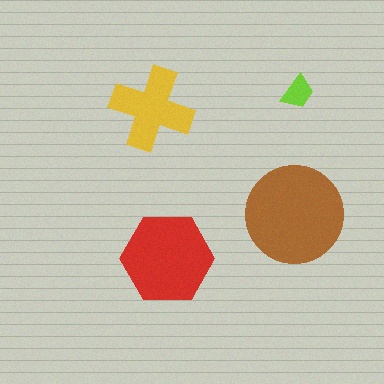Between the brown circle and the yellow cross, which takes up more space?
The brown circle.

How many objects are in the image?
There are 4 objects in the image.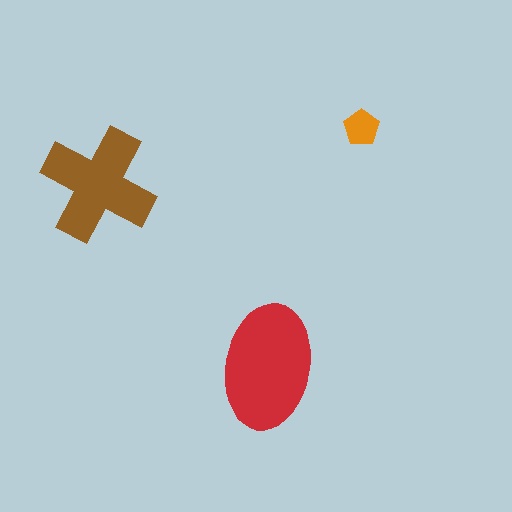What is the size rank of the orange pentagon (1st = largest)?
3rd.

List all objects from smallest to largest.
The orange pentagon, the brown cross, the red ellipse.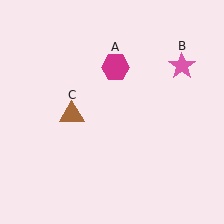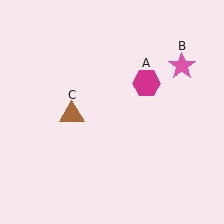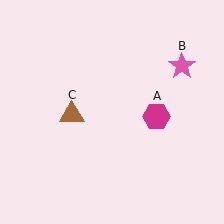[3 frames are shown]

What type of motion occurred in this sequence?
The magenta hexagon (object A) rotated clockwise around the center of the scene.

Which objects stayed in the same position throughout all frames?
Pink star (object B) and brown triangle (object C) remained stationary.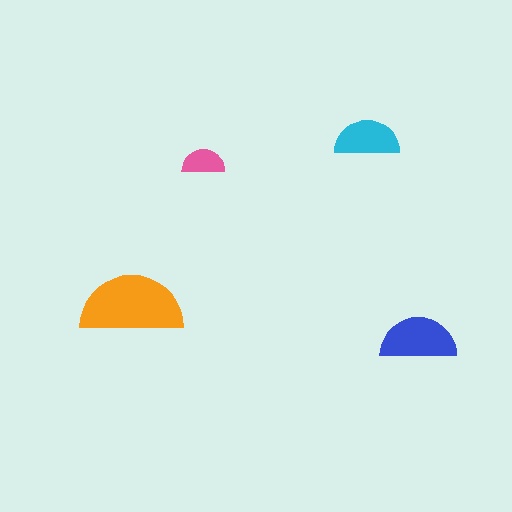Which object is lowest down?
The blue semicircle is bottommost.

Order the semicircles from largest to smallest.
the orange one, the blue one, the cyan one, the pink one.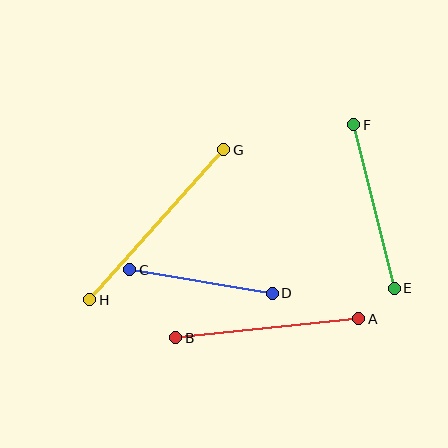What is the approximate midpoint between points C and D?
The midpoint is at approximately (201, 281) pixels.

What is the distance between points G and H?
The distance is approximately 201 pixels.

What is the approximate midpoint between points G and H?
The midpoint is at approximately (157, 225) pixels.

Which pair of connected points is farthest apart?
Points G and H are farthest apart.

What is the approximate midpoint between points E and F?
The midpoint is at approximately (374, 207) pixels.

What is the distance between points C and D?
The distance is approximately 144 pixels.